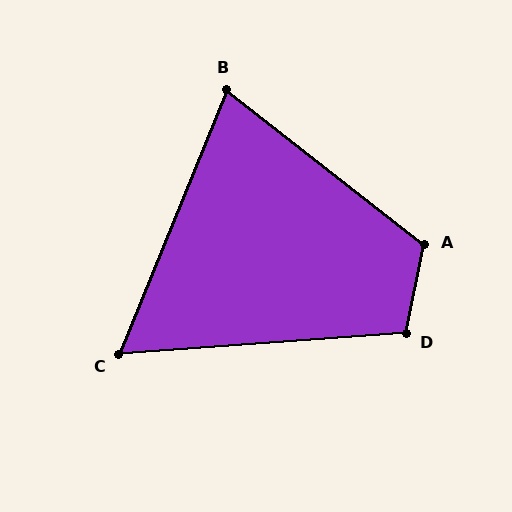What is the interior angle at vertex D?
Approximately 106 degrees (obtuse).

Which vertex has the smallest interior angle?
C, at approximately 64 degrees.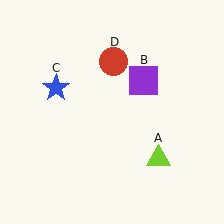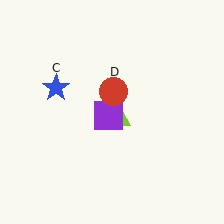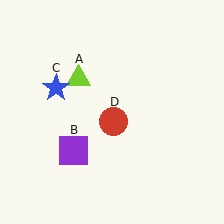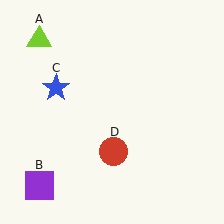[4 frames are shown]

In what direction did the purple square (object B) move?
The purple square (object B) moved down and to the left.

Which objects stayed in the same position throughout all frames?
Blue star (object C) remained stationary.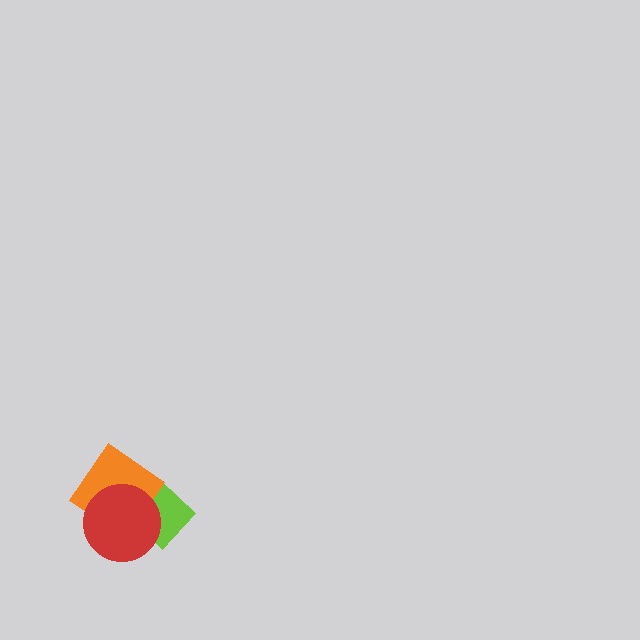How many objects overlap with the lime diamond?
2 objects overlap with the lime diamond.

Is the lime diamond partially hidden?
Yes, it is partially covered by another shape.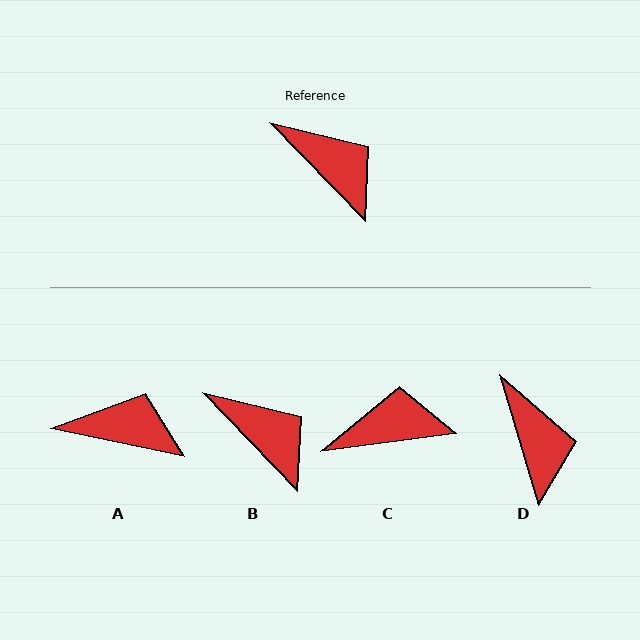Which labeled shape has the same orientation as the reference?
B.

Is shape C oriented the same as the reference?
No, it is off by about 53 degrees.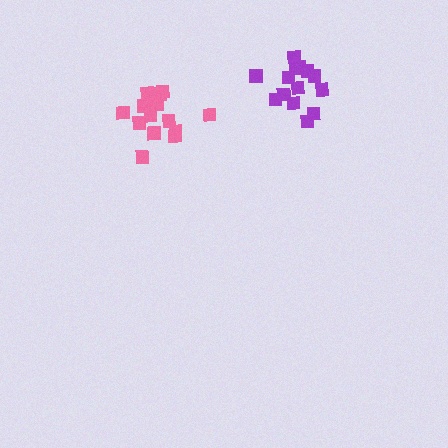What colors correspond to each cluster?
The clusters are colored: purple, pink.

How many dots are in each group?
Group 1: 14 dots, Group 2: 15 dots (29 total).